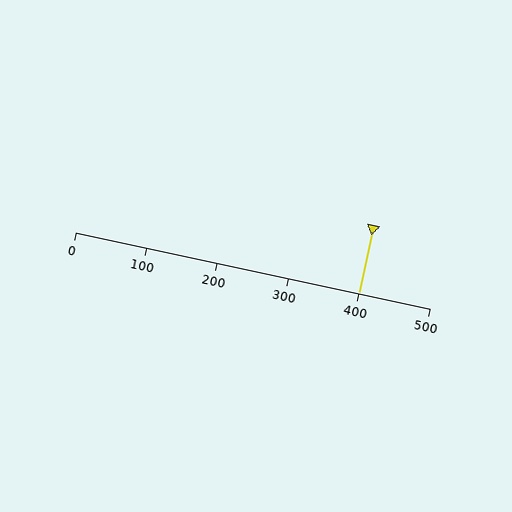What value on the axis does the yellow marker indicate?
The marker indicates approximately 400.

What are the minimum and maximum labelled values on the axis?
The axis runs from 0 to 500.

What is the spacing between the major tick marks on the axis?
The major ticks are spaced 100 apart.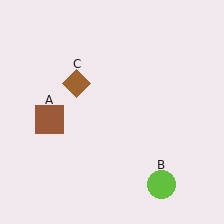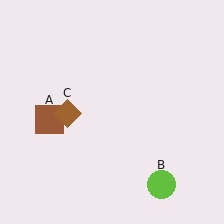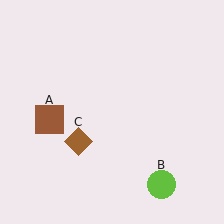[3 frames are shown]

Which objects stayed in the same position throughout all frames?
Brown square (object A) and lime circle (object B) remained stationary.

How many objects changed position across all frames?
1 object changed position: brown diamond (object C).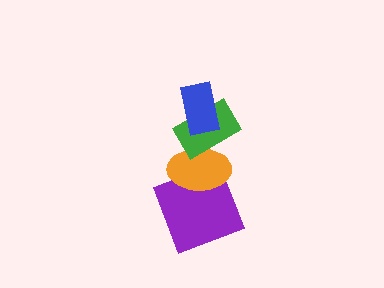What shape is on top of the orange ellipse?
The green rectangle is on top of the orange ellipse.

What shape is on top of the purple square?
The orange ellipse is on top of the purple square.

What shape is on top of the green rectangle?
The blue rectangle is on top of the green rectangle.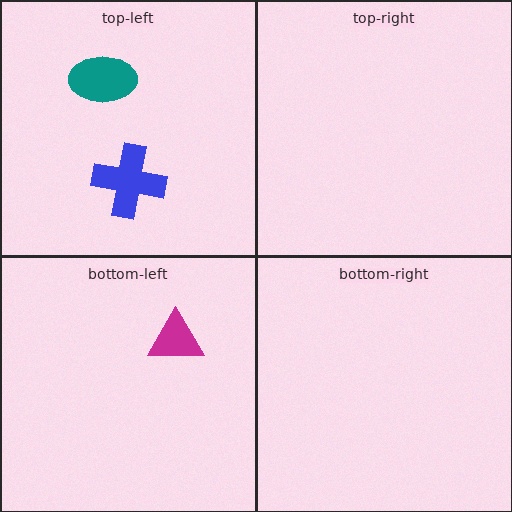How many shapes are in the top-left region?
2.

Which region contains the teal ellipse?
The top-left region.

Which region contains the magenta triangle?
The bottom-left region.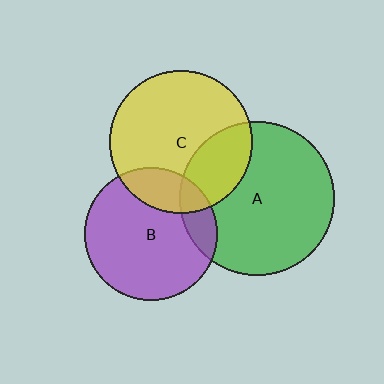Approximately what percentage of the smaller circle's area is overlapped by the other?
Approximately 15%.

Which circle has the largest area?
Circle A (green).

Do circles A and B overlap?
Yes.